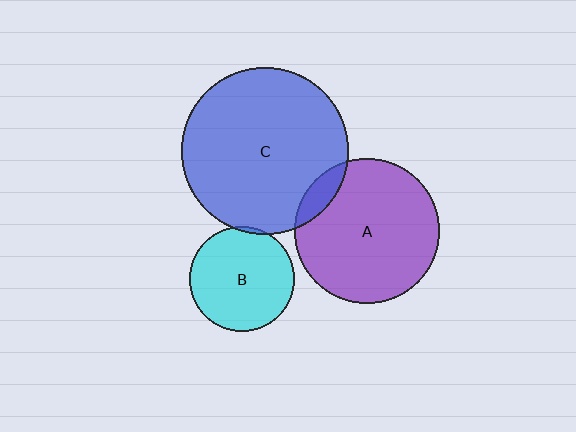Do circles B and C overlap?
Yes.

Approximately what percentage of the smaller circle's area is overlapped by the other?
Approximately 5%.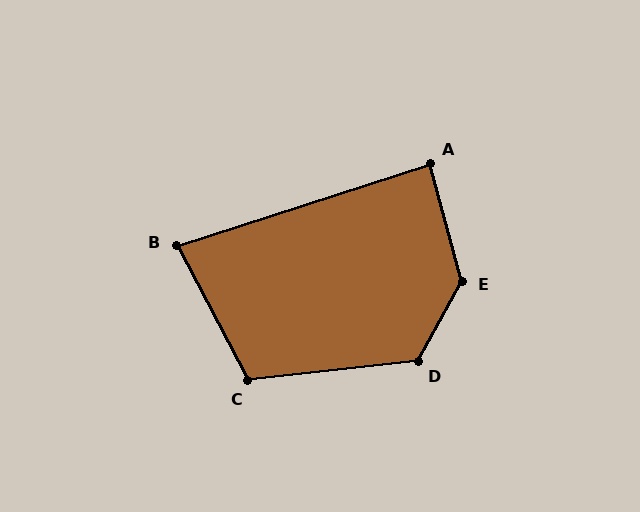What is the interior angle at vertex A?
Approximately 87 degrees (approximately right).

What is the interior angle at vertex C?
Approximately 111 degrees (obtuse).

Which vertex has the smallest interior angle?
B, at approximately 80 degrees.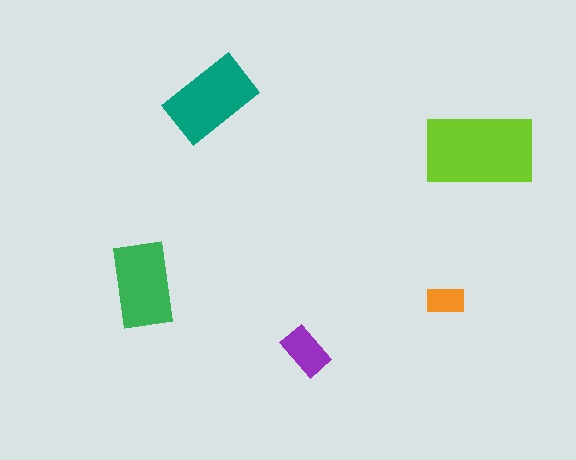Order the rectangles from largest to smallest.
the lime one, the teal one, the green one, the purple one, the orange one.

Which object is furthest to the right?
The lime rectangle is rightmost.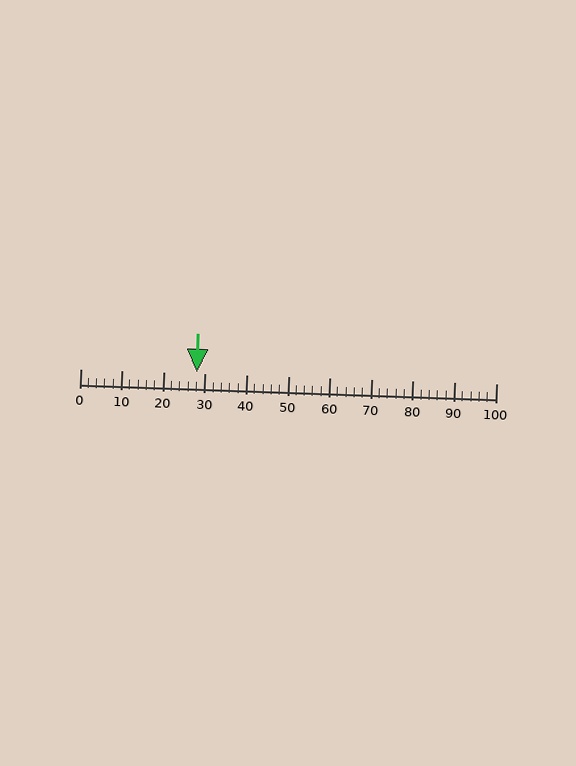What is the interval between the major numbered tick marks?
The major tick marks are spaced 10 units apart.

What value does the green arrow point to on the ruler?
The green arrow points to approximately 28.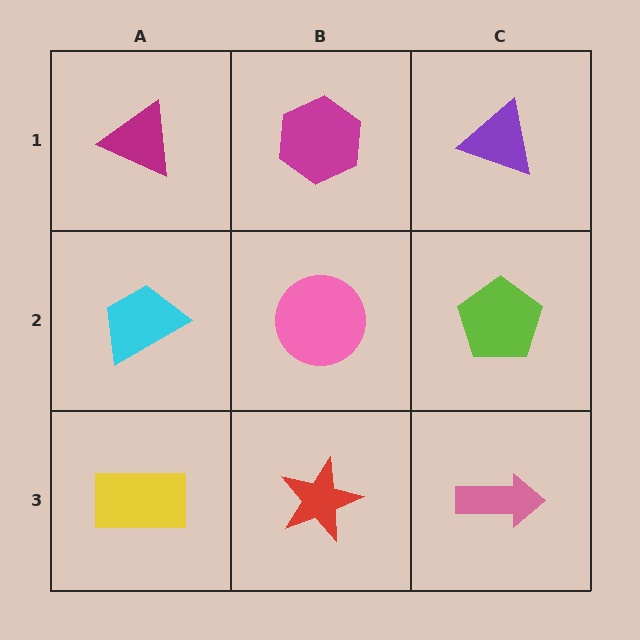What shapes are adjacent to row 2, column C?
A purple triangle (row 1, column C), a pink arrow (row 3, column C), a pink circle (row 2, column B).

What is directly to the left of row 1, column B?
A magenta triangle.